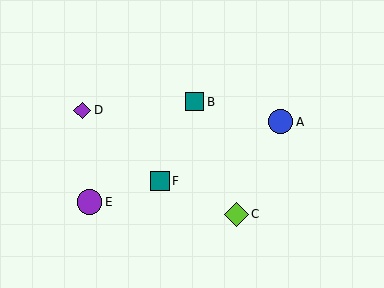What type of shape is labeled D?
Shape D is a purple diamond.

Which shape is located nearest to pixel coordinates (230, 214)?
The lime diamond (labeled C) at (237, 215) is nearest to that location.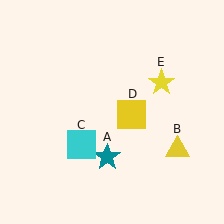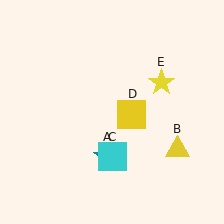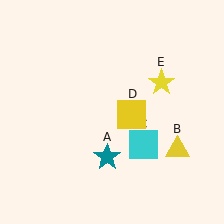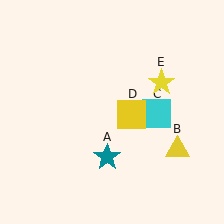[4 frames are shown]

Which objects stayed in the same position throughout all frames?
Teal star (object A) and yellow triangle (object B) and yellow square (object D) and yellow star (object E) remained stationary.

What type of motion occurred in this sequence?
The cyan square (object C) rotated counterclockwise around the center of the scene.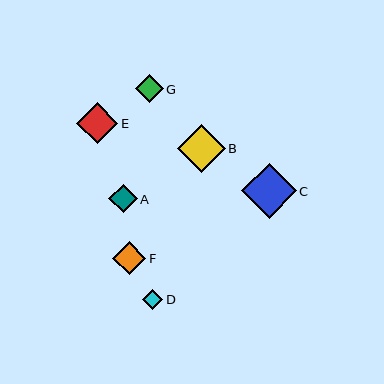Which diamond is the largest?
Diamond C is the largest with a size of approximately 54 pixels.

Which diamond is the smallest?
Diamond D is the smallest with a size of approximately 20 pixels.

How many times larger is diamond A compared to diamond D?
Diamond A is approximately 1.4 times the size of diamond D.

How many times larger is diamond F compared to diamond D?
Diamond F is approximately 1.7 times the size of diamond D.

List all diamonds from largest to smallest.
From largest to smallest: C, B, E, F, A, G, D.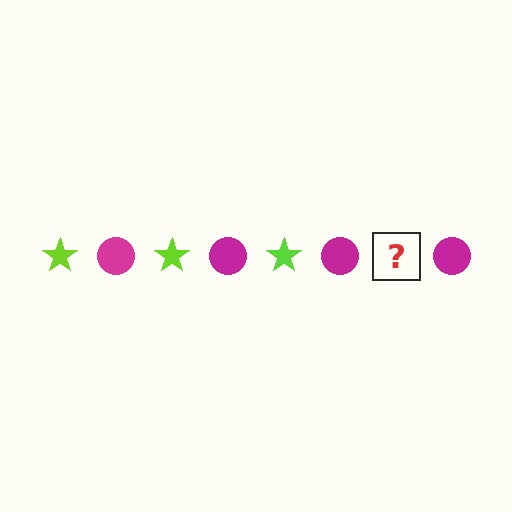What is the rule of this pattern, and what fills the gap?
The rule is that the pattern alternates between lime star and magenta circle. The gap should be filled with a lime star.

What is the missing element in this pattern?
The missing element is a lime star.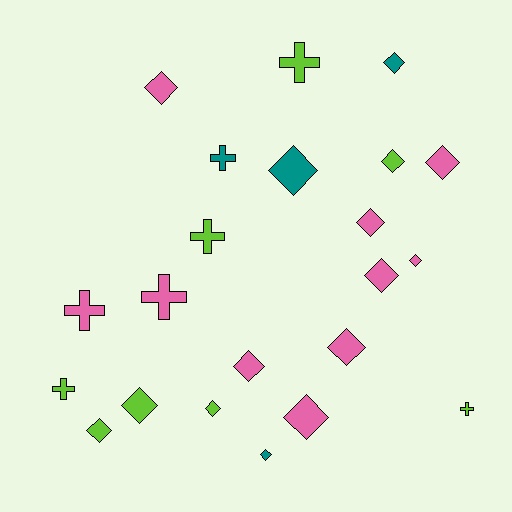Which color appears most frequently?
Pink, with 10 objects.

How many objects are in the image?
There are 22 objects.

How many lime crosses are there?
There are 4 lime crosses.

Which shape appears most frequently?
Diamond, with 15 objects.